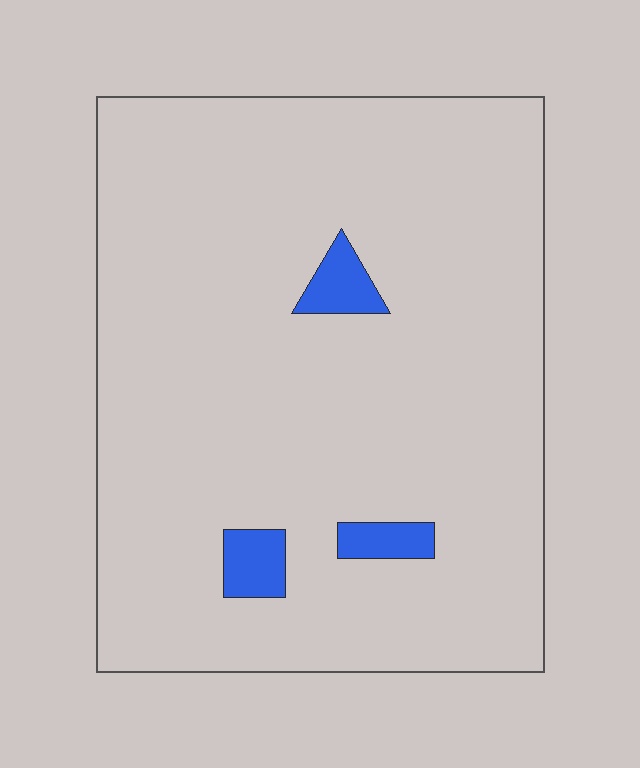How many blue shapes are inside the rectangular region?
3.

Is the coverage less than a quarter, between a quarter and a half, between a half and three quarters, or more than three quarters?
Less than a quarter.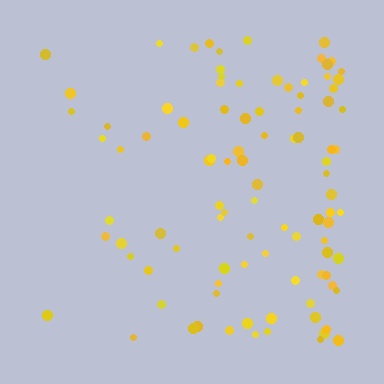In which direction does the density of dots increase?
From left to right, with the right side densest.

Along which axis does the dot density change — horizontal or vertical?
Horizontal.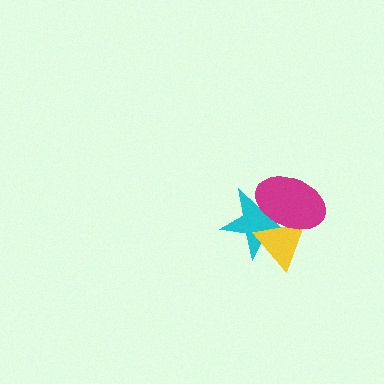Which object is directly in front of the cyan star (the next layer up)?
The yellow triangle is directly in front of the cyan star.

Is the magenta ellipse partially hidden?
No, no other shape covers it.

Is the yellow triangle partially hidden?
Yes, it is partially covered by another shape.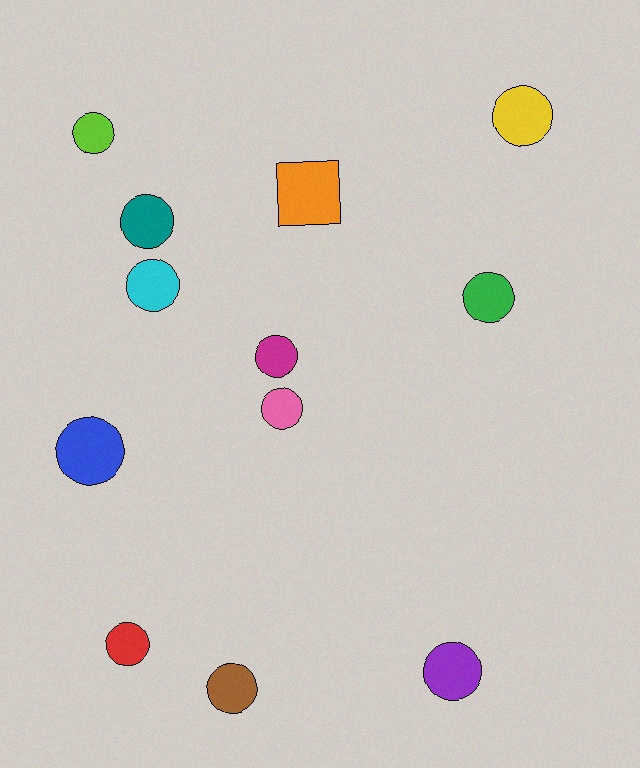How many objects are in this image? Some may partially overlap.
There are 12 objects.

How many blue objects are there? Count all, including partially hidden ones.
There is 1 blue object.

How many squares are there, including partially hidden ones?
There is 1 square.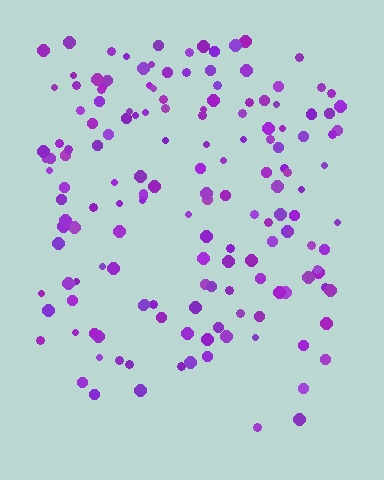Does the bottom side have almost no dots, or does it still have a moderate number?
Still a moderate number, just noticeably fewer than the top.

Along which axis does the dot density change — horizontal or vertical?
Vertical.